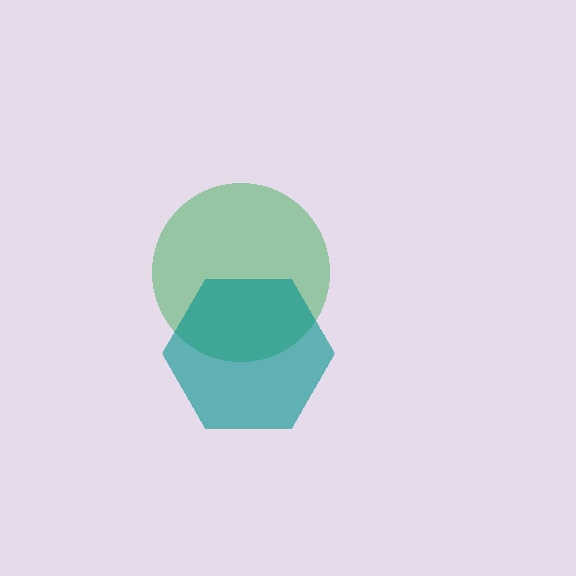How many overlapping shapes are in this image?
There are 2 overlapping shapes in the image.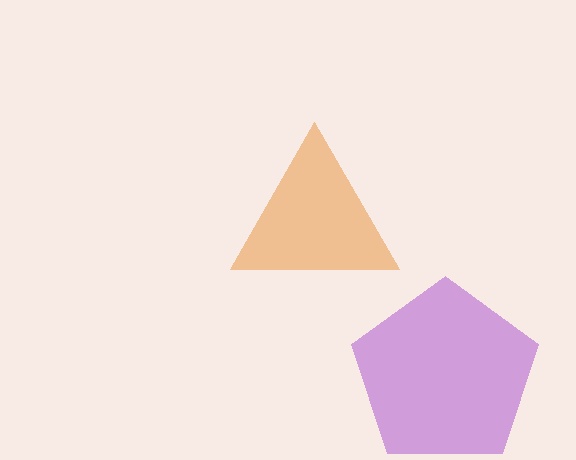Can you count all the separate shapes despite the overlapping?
Yes, there are 2 separate shapes.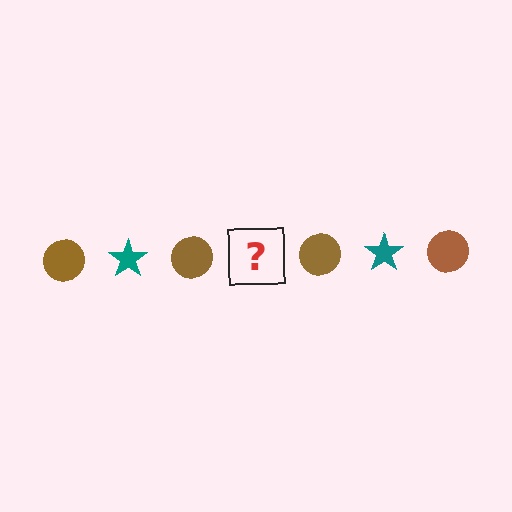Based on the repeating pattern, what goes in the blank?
The blank should be a teal star.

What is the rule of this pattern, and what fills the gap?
The rule is that the pattern alternates between brown circle and teal star. The gap should be filled with a teal star.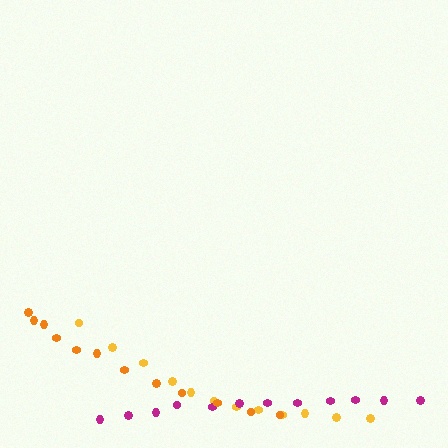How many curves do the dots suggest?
There are 3 distinct paths.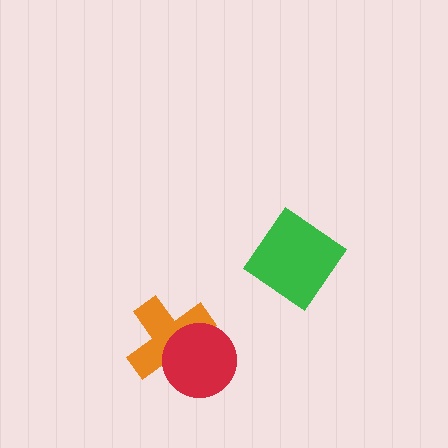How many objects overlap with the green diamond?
0 objects overlap with the green diamond.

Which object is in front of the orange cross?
The red circle is in front of the orange cross.